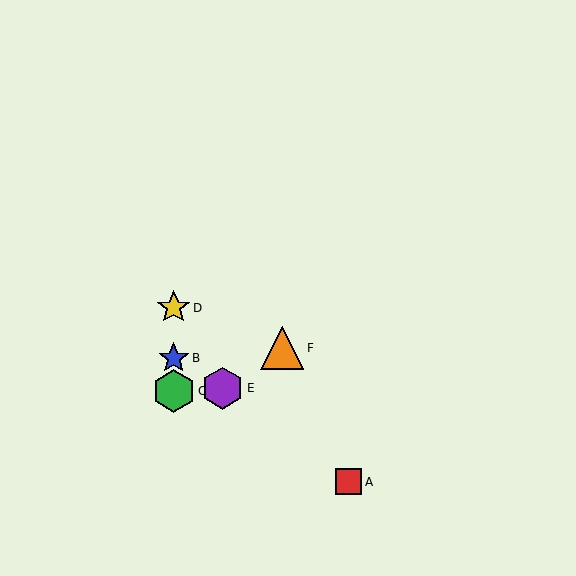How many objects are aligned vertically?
3 objects (B, C, D) are aligned vertically.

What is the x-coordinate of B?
Object B is at x≈174.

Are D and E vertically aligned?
No, D is at x≈174 and E is at x≈223.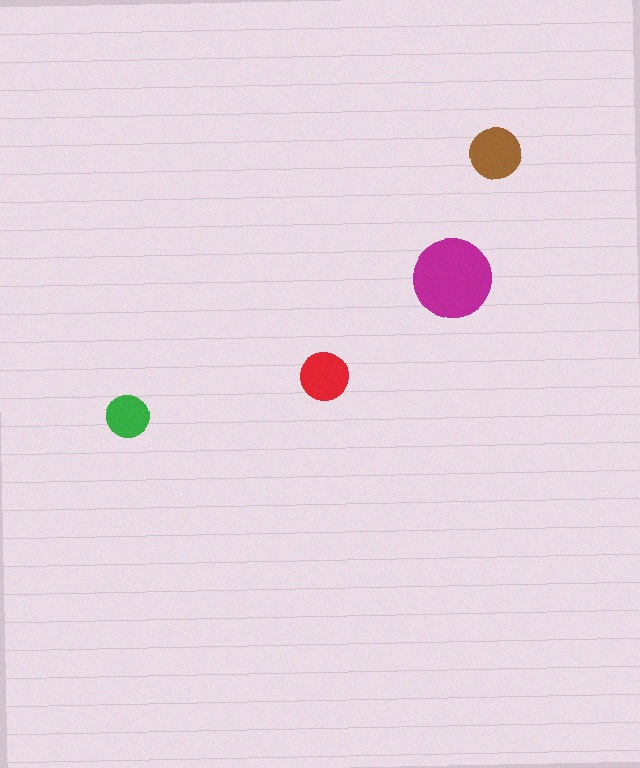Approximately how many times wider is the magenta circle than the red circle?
About 1.5 times wider.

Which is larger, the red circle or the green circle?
The red one.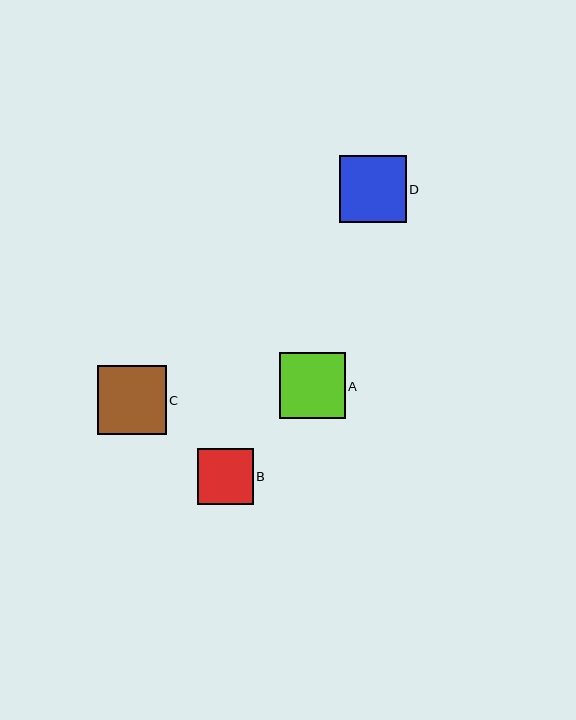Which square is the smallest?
Square B is the smallest with a size of approximately 56 pixels.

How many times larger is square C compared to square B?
Square C is approximately 1.2 times the size of square B.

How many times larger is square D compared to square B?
Square D is approximately 1.2 times the size of square B.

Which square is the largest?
Square C is the largest with a size of approximately 69 pixels.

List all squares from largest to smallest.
From largest to smallest: C, D, A, B.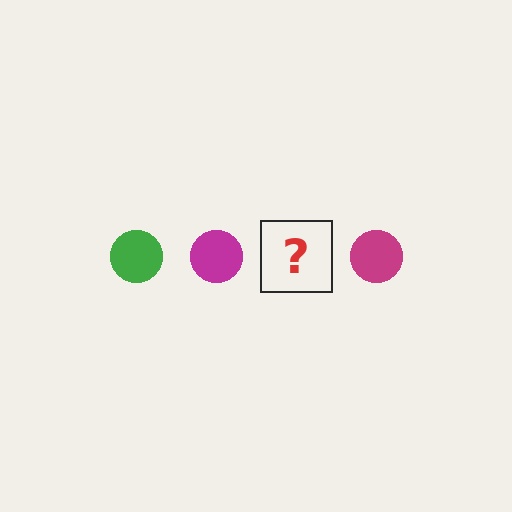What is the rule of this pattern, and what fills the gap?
The rule is that the pattern cycles through green, magenta circles. The gap should be filled with a green circle.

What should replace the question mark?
The question mark should be replaced with a green circle.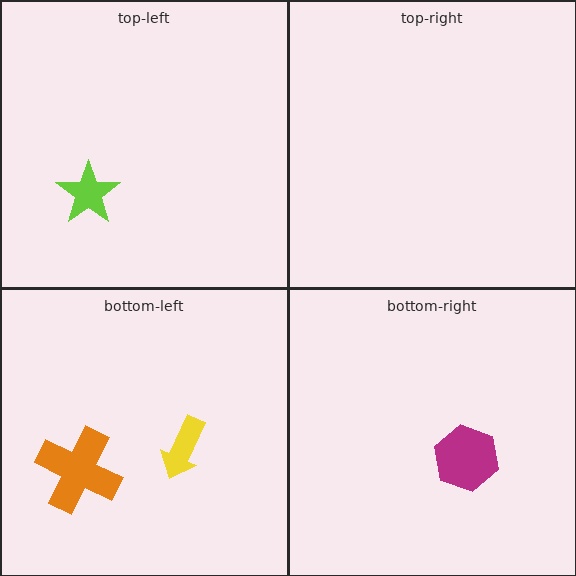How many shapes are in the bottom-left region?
2.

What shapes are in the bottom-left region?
The orange cross, the yellow arrow.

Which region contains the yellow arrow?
The bottom-left region.